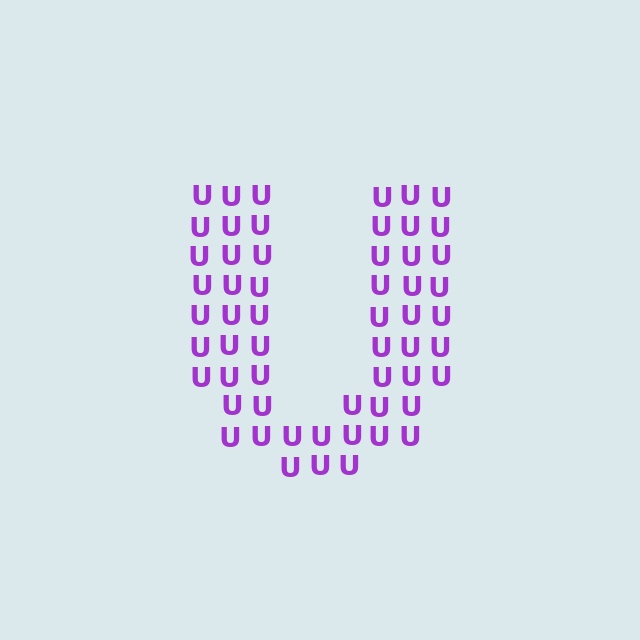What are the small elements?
The small elements are letter U's.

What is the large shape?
The large shape is the letter U.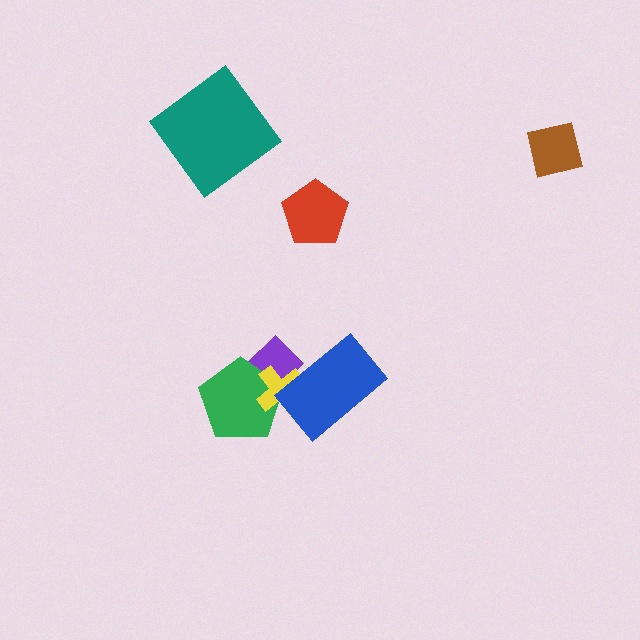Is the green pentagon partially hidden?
Yes, it is partially covered by another shape.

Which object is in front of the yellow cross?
The blue rectangle is in front of the yellow cross.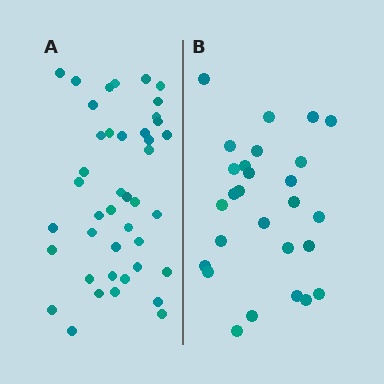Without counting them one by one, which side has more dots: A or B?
Region A (the left region) has more dots.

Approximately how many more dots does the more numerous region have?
Region A has approximately 15 more dots than region B.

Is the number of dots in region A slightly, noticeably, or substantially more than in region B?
Region A has substantially more. The ratio is roughly 1.6 to 1.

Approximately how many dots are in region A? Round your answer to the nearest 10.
About 40 dots. (The exact count is 42, which rounds to 40.)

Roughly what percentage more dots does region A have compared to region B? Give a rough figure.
About 55% more.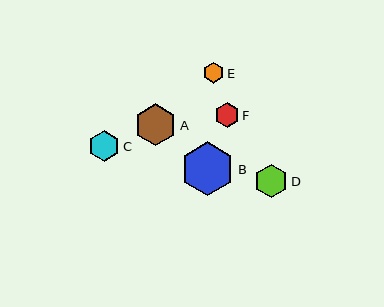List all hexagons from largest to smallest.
From largest to smallest: B, A, D, C, F, E.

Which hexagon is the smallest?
Hexagon E is the smallest with a size of approximately 21 pixels.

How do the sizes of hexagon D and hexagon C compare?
Hexagon D and hexagon C are approximately the same size.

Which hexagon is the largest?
Hexagon B is the largest with a size of approximately 54 pixels.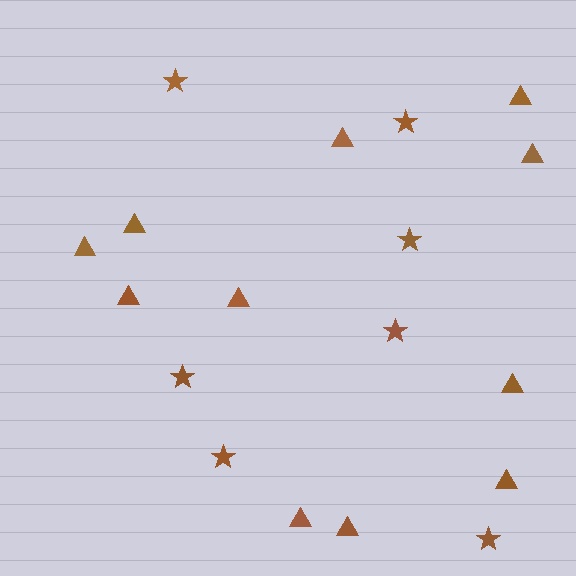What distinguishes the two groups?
There are 2 groups: one group of stars (7) and one group of triangles (11).